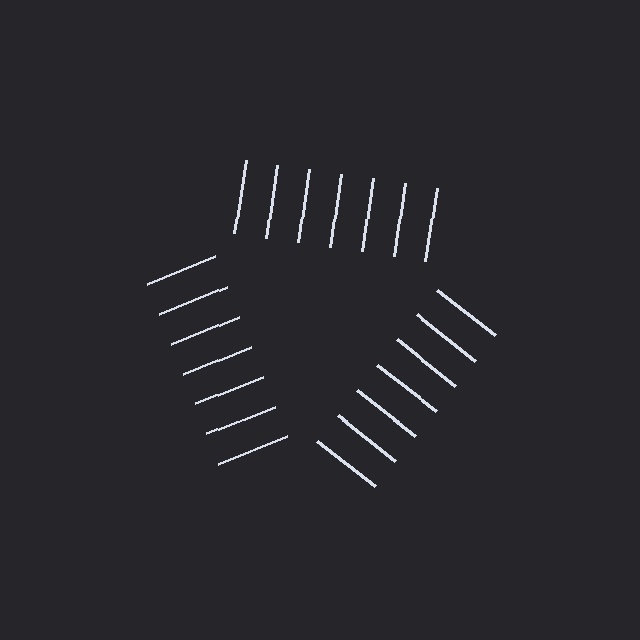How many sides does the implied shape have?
3 sides — the line-ends trace a triangle.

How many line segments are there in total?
21 — 7 along each of the 3 edges.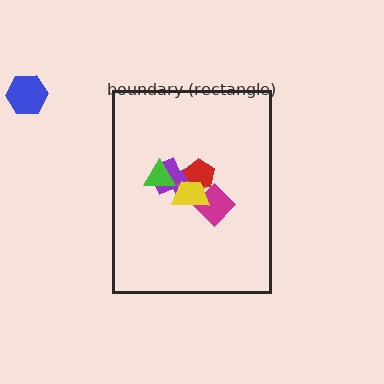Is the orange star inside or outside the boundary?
Inside.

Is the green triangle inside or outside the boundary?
Inside.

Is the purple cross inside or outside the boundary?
Inside.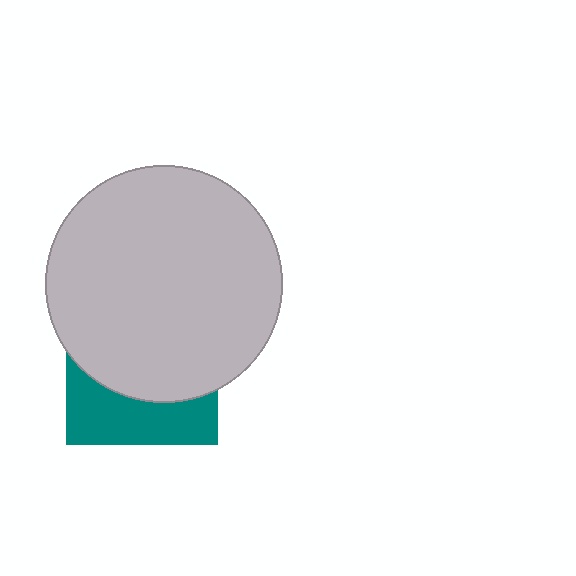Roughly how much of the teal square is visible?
A small part of it is visible (roughly 36%).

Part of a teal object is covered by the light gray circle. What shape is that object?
It is a square.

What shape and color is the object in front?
The object in front is a light gray circle.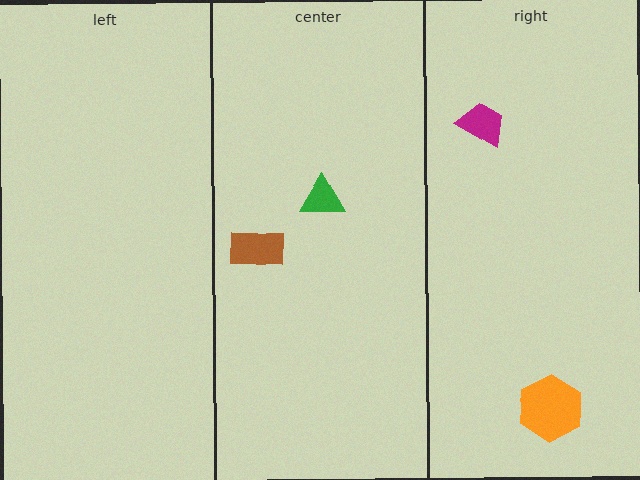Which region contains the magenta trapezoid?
The right region.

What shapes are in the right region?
The orange hexagon, the magenta trapezoid.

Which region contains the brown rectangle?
The center region.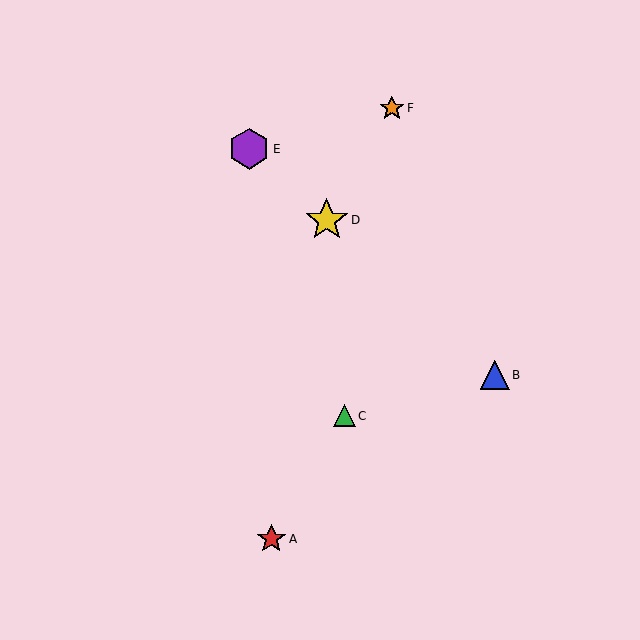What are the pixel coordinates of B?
Object B is at (495, 375).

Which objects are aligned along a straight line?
Objects B, D, E are aligned along a straight line.